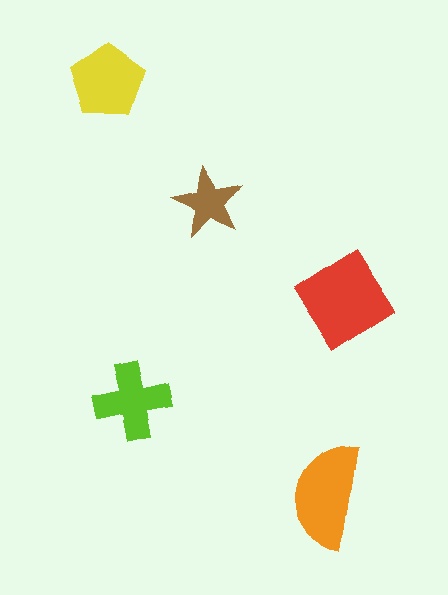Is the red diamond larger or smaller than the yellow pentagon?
Larger.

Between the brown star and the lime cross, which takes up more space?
The lime cross.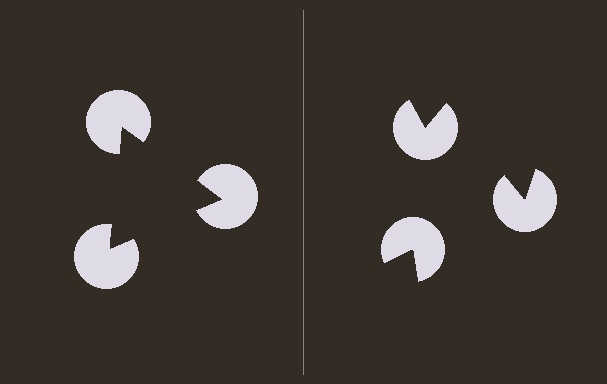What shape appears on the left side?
An illusory triangle.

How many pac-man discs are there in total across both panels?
6 — 3 on each side.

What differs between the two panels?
The pac-man discs are positioned identically on both sides; only the wedge orientations differ. On the left they align to a triangle; on the right they are misaligned.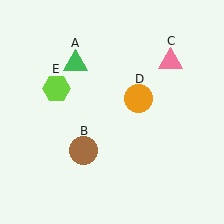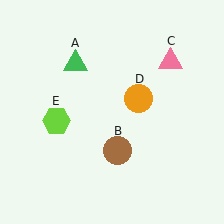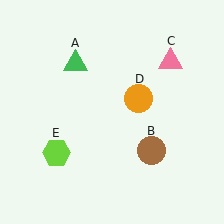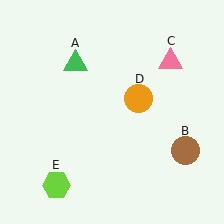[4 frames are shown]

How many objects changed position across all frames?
2 objects changed position: brown circle (object B), lime hexagon (object E).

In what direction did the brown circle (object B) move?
The brown circle (object B) moved right.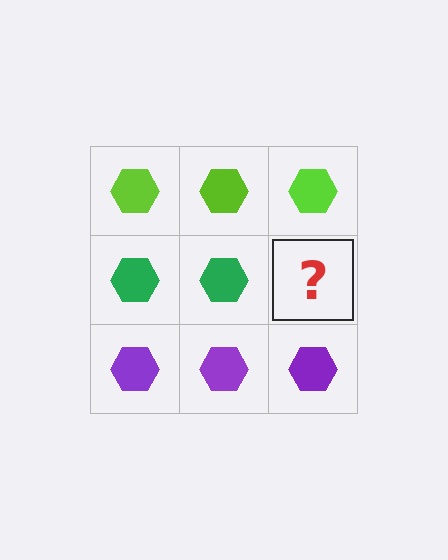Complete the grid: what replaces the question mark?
The question mark should be replaced with a green hexagon.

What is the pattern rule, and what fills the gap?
The rule is that each row has a consistent color. The gap should be filled with a green hexagon.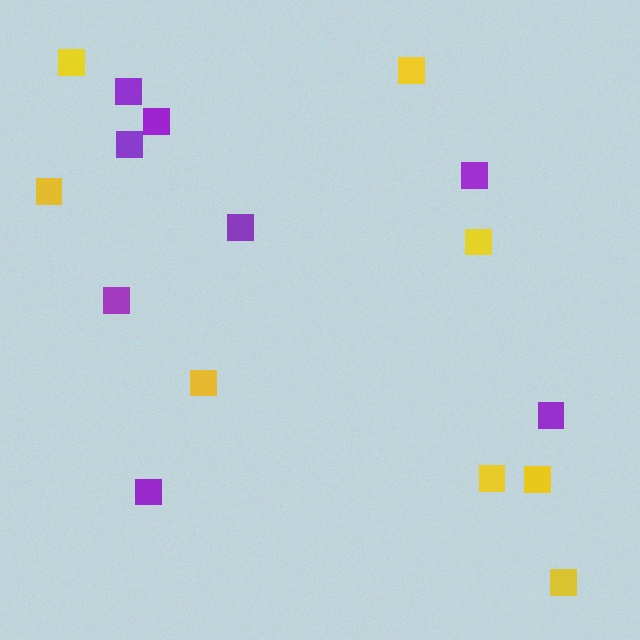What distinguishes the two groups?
There are 2 groups: one group of purple squares (8) and one group of yellow squares (8).